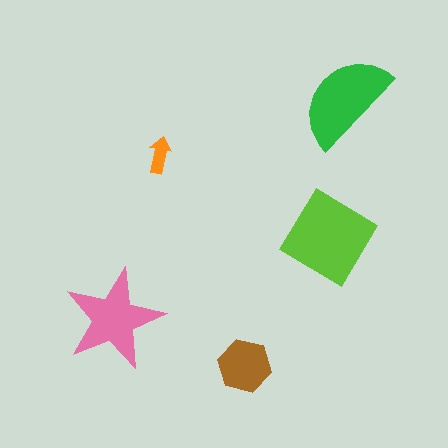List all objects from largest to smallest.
The lime diamond, the green semicircle, the pink star, the brown hexagon, the orange arrow.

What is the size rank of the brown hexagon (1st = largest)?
4th.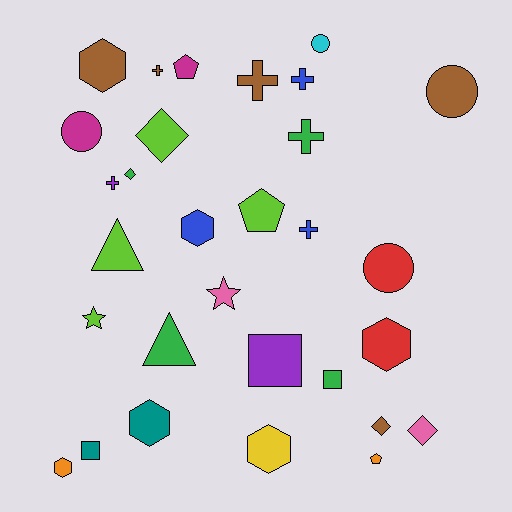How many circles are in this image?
There are 4 circles.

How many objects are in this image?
There are 30 objects.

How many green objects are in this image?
There are 4 green objects.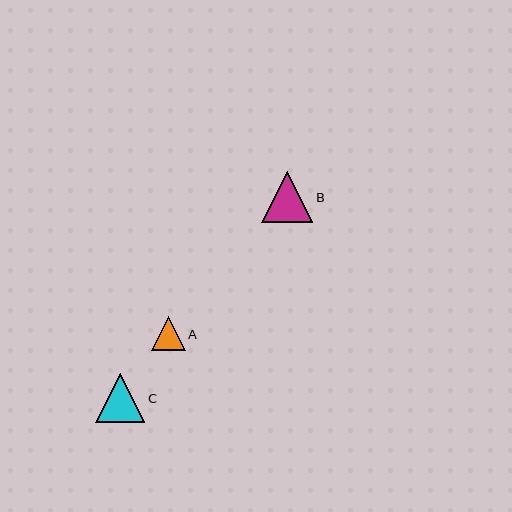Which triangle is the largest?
Triangle B is the largest with a size of approximately 51 pixels.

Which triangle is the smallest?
Triangle A is the smallest with a size of approximately 33 pixels.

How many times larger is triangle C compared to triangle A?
Triangle C is approximately 1.5 times the size of triangle A.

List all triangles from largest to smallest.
From largest to smallest: B, C, A.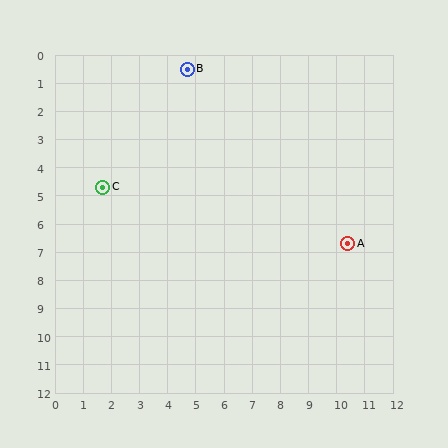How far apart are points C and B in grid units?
Points C and B are about 5.2 grid units apart.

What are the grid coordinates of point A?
Point A is at approximately (10.4, 6.7).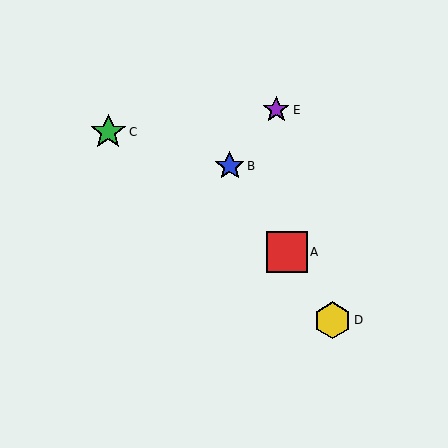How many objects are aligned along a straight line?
3 objects (A, B, D) are aligned along a straight line.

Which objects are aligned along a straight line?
Objects A, B, D are aligned along a straight line.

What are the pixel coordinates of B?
Object B is at (230, 166).